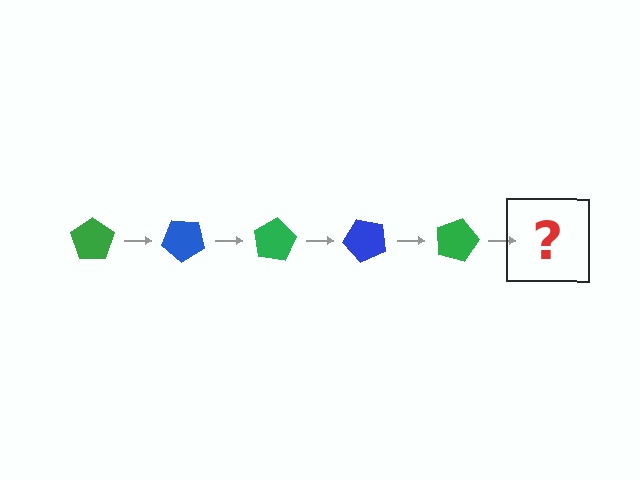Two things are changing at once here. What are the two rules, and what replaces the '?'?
The two rules are that it rotates 40 degrees each step and the color cycles through green and blue. The '?' should be a blue pentagon, rotated 200 degrees from the start.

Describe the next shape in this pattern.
It should be a blue pentagon, rotated 200 degrees from the start.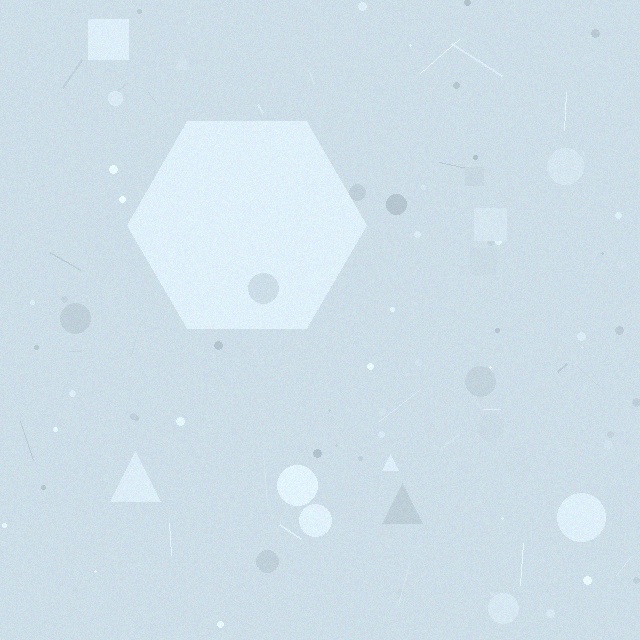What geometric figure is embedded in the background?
A hexagon is embedded in the background.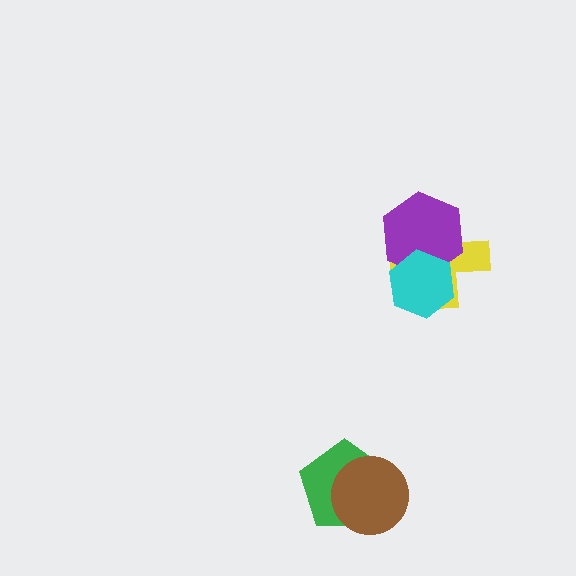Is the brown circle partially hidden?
No, no other shape covers it.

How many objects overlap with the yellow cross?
2 objects overlap with the yellow cross.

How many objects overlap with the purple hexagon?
2 objects overlap with the purple hexagon.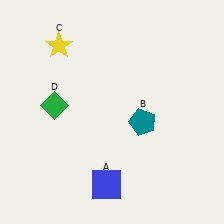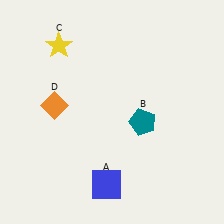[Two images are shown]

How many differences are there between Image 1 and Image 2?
There is 1 difference between the two images.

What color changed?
The diamond (D) changed from green in Image 1 to orange in Image 2.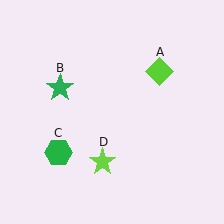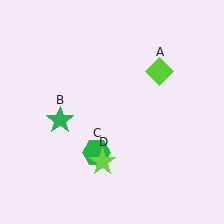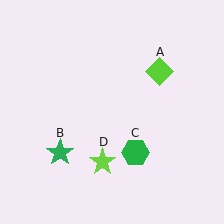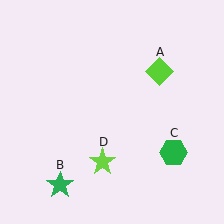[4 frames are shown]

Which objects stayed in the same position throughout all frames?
Lime diamond (object A) and lime star (object D) remained stationary.